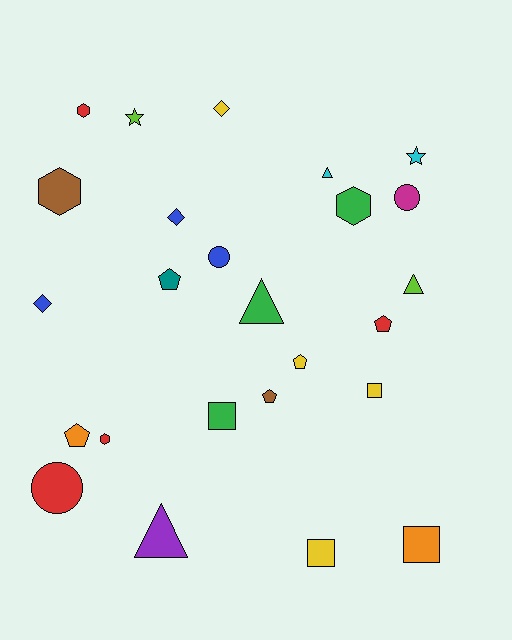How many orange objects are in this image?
There are 2 orange objects.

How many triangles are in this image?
There are 4 triangles.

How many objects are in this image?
There are 25 objects.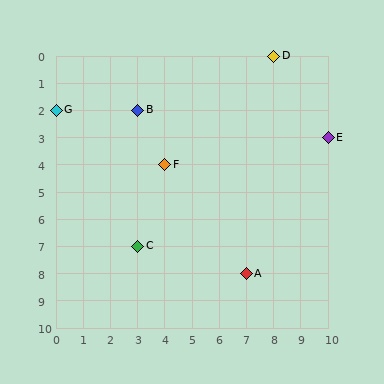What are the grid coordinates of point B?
Point B is at grid coordinates (3, 2).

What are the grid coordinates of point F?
Point F is at grid coordinates (4, 4).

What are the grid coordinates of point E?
Point E is at grid coordinates (10, 3).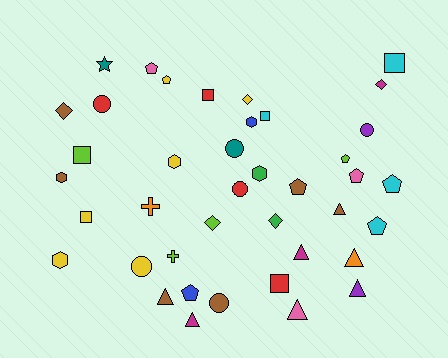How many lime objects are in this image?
There are 4 lime objects.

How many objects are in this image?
There are 40 objects.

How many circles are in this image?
There are 6 circles.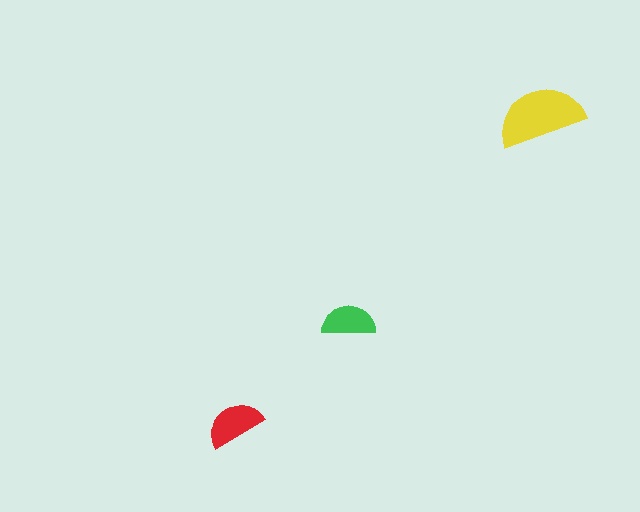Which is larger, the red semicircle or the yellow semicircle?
The yellow one.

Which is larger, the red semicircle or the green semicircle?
The red one.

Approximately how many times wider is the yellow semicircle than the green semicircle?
About 1.5 times wider.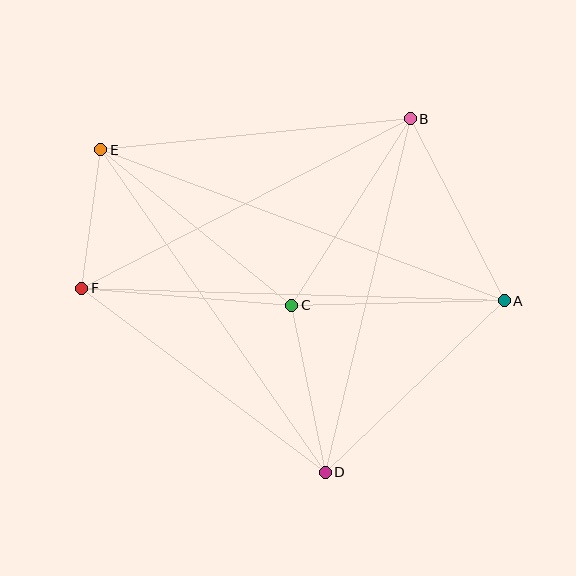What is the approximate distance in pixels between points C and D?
The distance between C and D is approximately 170 pixels.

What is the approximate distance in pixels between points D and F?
The distance between D and F is approximately 305 pixels.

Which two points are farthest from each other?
Points A and E are farthest from each other.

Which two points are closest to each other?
Points E and F are closest to each other.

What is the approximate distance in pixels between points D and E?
The distance between D and E is approximately 393 pixels.